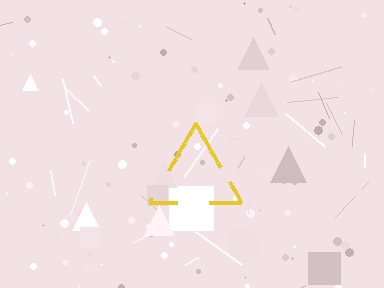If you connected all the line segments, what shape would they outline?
They would outline a triangle.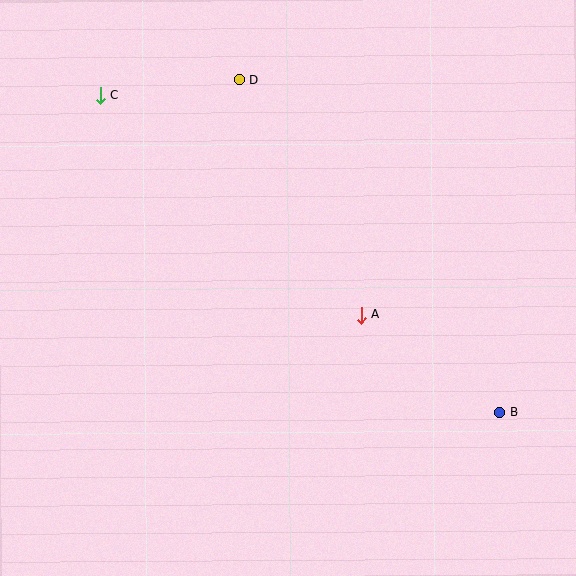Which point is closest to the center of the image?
Point A at (361, 315) is closest to the center.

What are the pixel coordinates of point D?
Point D is at (239, 80).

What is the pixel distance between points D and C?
The distance between D and C is 139 pixels.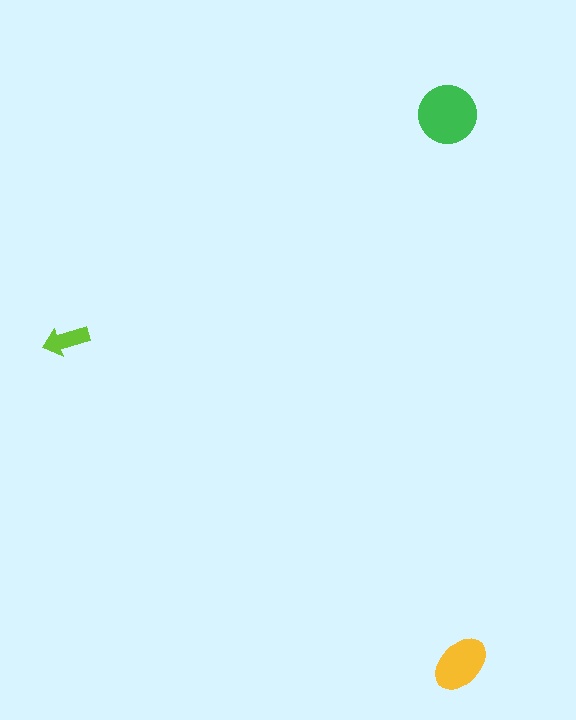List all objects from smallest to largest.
The lime arrow, the yellow ellipse, the green circle.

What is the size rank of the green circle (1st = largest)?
1st.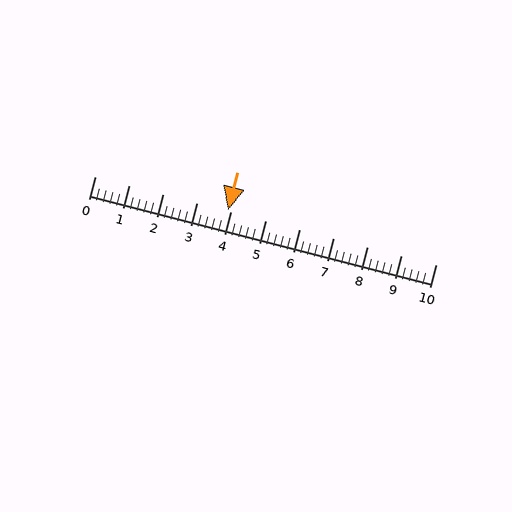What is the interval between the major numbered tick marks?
The major tick marks are spaced 1 units apart.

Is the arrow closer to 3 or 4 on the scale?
The arrow is closer to 4.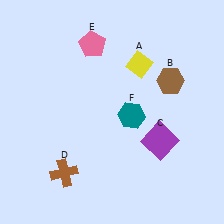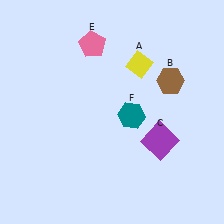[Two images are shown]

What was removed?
The brown cross (D) was removed in Image 2.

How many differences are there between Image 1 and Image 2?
There is 1 difference between the two images.